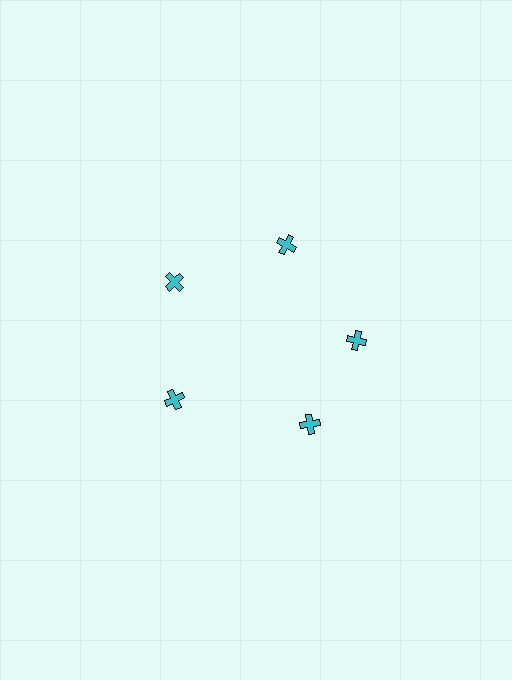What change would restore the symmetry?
The symmetry would be restored by rotating it back into even spacing with its neighbors so that all 5 crosses sit at equal angles and equal distance from the center.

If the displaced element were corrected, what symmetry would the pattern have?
It would have 5-fold rotational symmetry — the pattern would map onto itself every 72 degrees.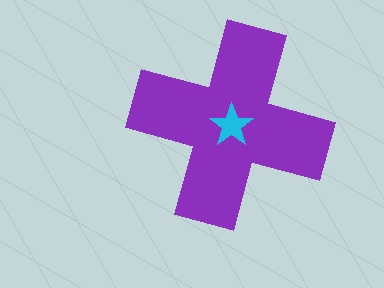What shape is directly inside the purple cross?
The cyan star.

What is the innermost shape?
The cyan star.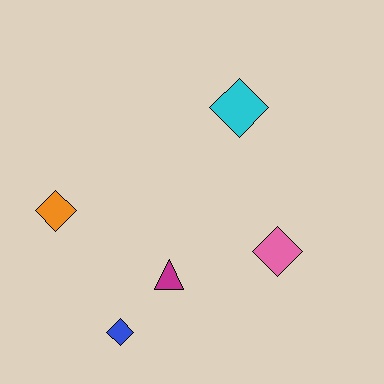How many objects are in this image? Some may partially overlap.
There are 5 objects.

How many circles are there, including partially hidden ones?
There are no circles.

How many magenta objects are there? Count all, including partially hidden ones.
There is 1 magenta object.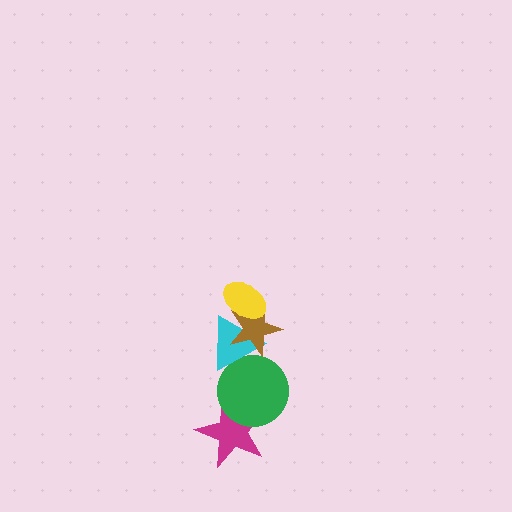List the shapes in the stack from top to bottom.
From top to bottom: the yellow ellipse, the brown star, the cyan triangle, the green circle, the magenta star.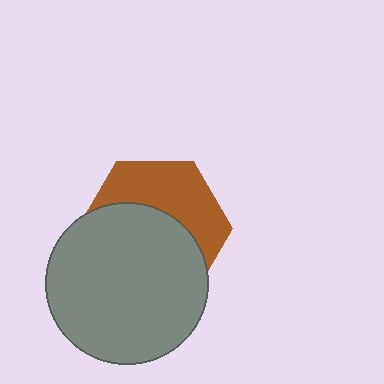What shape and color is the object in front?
The object in front is a gray circle.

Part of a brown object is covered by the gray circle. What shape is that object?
It is a hexagon.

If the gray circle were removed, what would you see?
You would see the complete brown hexagon.